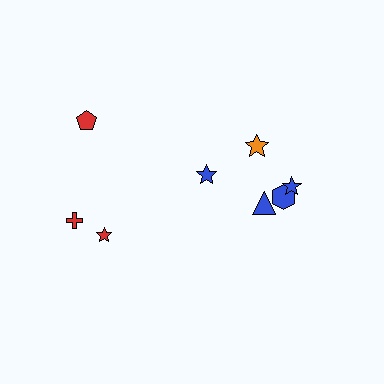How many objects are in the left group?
There are 3 objects.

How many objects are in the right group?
There are 5 objects.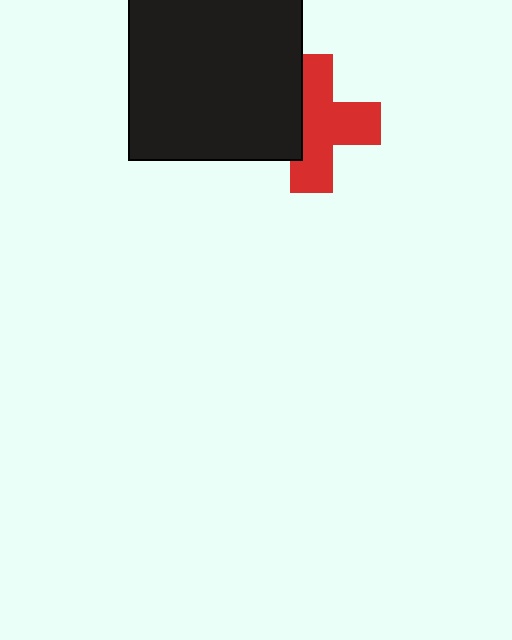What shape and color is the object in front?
The object in front is a black square.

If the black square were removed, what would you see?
You would see the complete red cross.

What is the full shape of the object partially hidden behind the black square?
The partially hidden object is a red cross.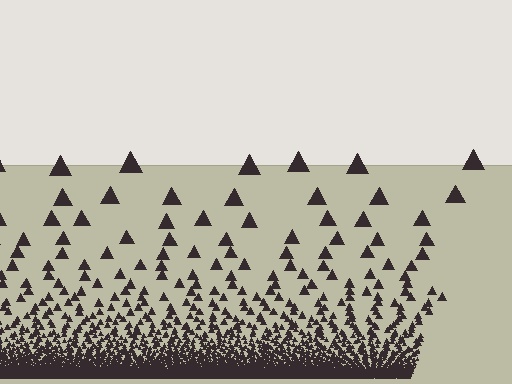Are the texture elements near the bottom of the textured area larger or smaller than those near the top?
Smaller. The gradient is inverted — elements near the bottom are smaller and denser.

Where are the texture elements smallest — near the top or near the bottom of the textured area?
Near the bottom.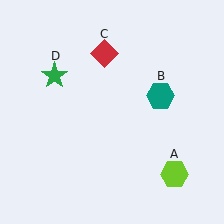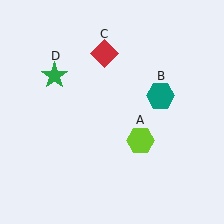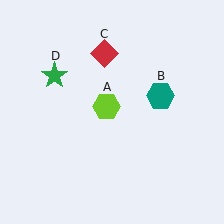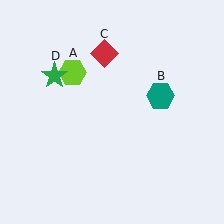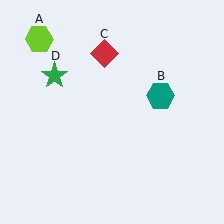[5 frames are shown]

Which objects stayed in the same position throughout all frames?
Teal hexagon (object B) and red diamond (object C) and green star (object D) remained stationary.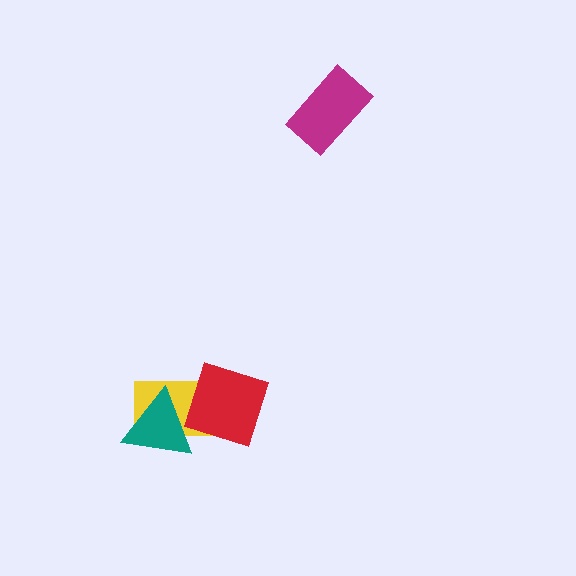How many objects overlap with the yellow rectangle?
2 objects overlap with the yellow rectangle.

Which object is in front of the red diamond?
The teal triangle is in front of the red diamond.